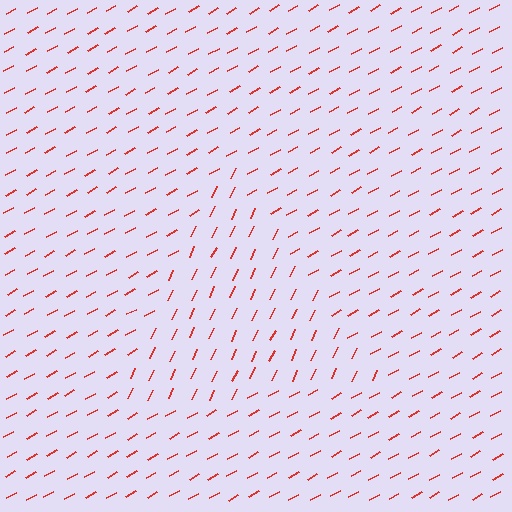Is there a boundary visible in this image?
Yes, there is a texture boundary formed by a change in line orientation.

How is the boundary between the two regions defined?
The boundary is defined purely by a change in line orientation (approximately 36 degrees difference). All lines are the same color and thickness.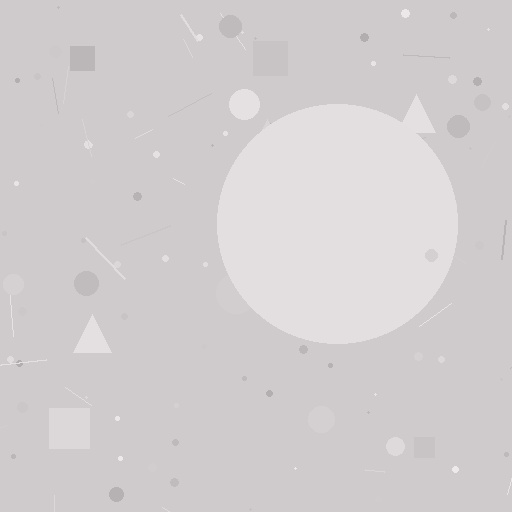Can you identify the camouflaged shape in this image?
The camouflaged shape is a circle.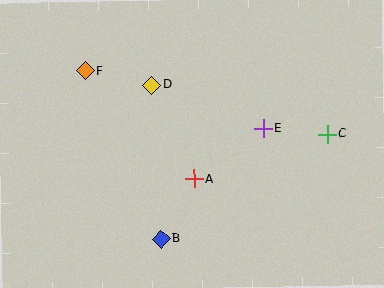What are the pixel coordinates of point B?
Point B is at (161, 239).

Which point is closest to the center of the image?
Point A at (194, 179) is closest to the center.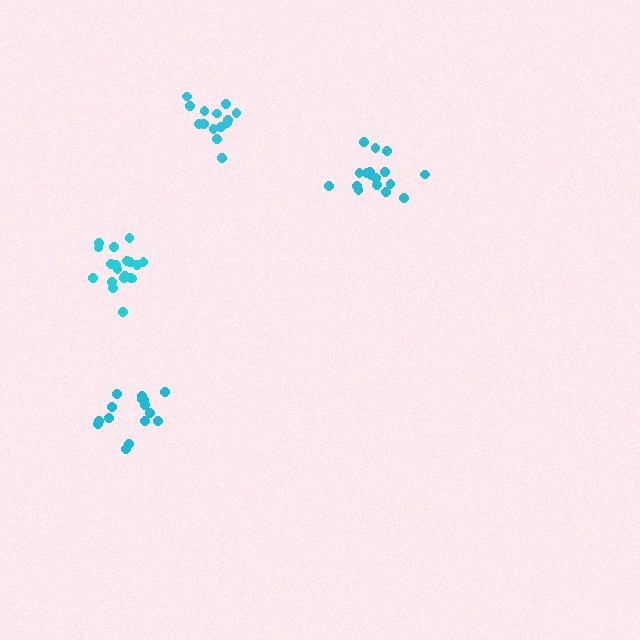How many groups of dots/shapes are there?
There are 4 groups.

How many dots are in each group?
Group 1: 19 dots, Group 2: 15 dots, Group 3: 15 dots, Group 4: 17 dots (66 total).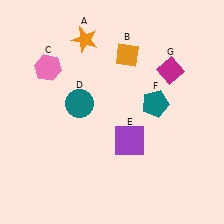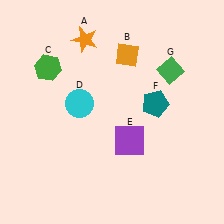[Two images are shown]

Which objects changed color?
C changed from pink to green. D changed from teal to cyan. G changed from magenta to green.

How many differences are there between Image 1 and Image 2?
There are 3 differences between the two images.